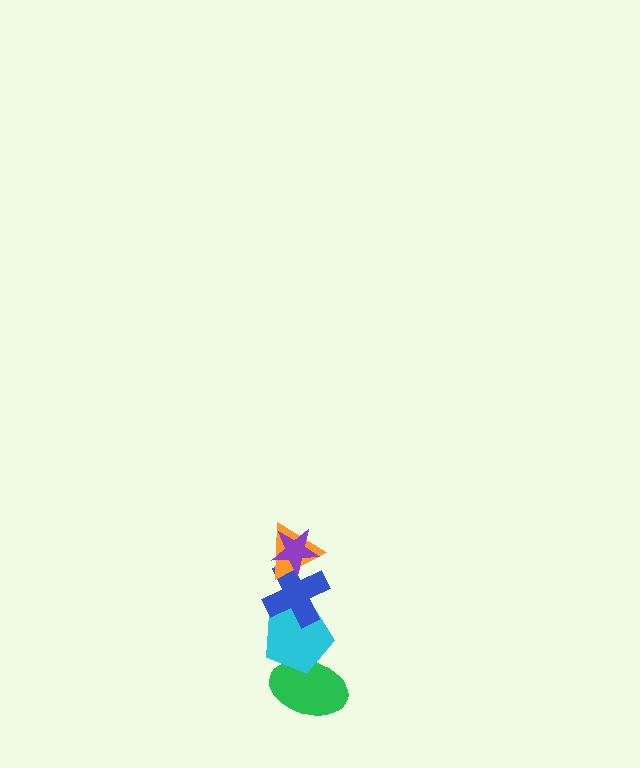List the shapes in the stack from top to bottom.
From top to bottom: the purple star, the orange triangle, the blue cross, the cyan pentagon, the green ellipse.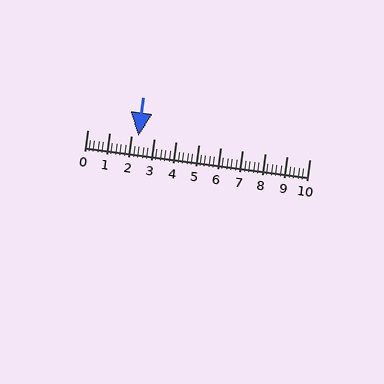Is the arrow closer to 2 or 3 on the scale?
The arrow is closer to 2.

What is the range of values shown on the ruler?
The ruler shows values from 0 to 10.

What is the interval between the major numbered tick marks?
The major tick marks are spaced 1 units apart.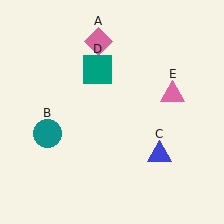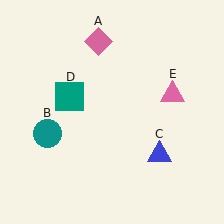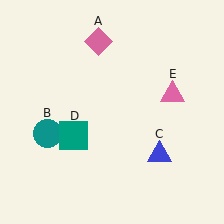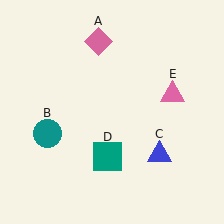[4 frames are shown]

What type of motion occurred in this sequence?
The teal square (object D) rotated counterclockwise around the center of the scene.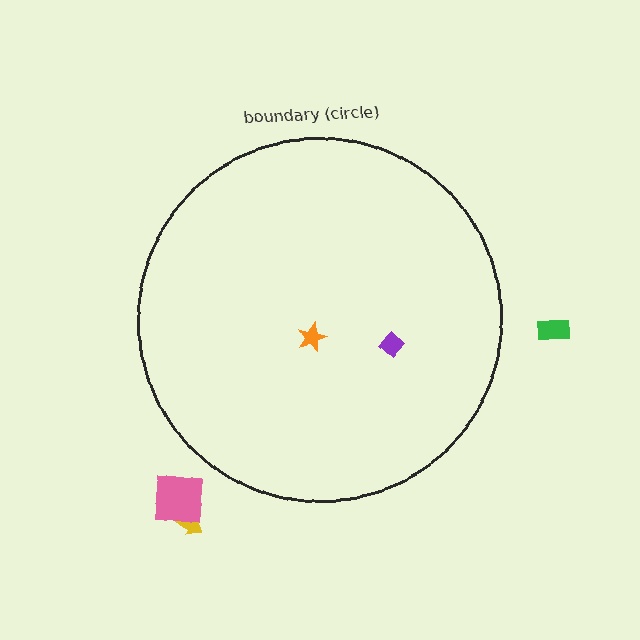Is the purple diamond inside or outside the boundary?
Inside.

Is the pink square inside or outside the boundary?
Outside.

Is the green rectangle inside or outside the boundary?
Outside.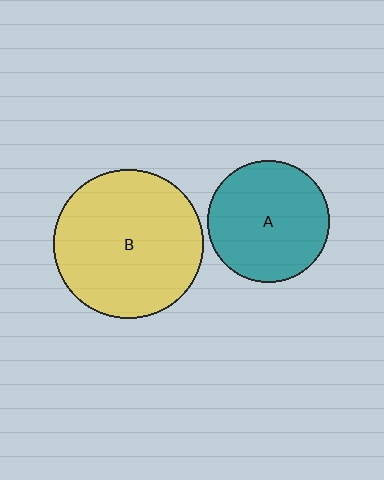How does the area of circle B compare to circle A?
Approximately 1.5 times.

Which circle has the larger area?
Circle B (yellow).